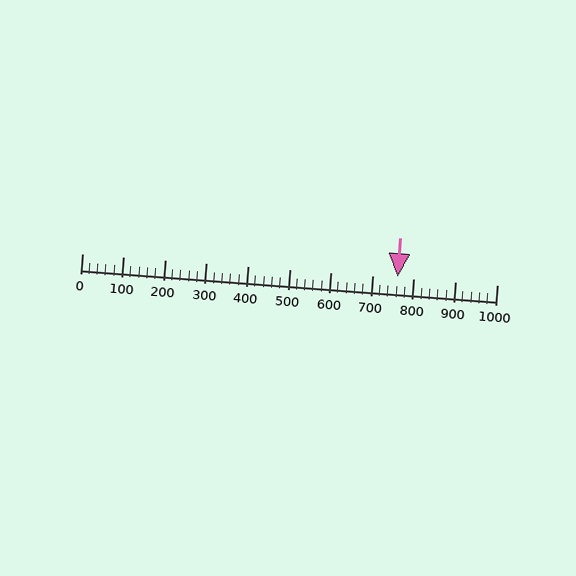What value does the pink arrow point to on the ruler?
The pink arrow points to approximately 760.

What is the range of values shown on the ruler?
The ruler shows values from 0 to 1000.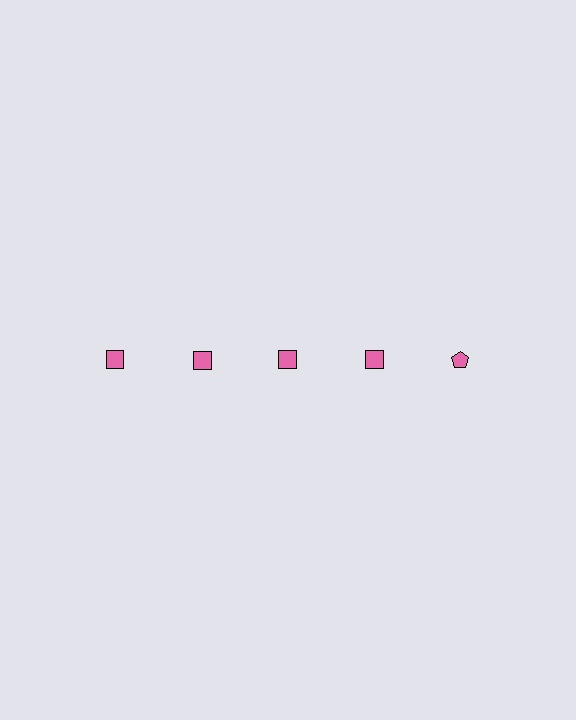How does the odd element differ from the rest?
It has a different shape: pentagon instead of square.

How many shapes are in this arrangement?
There are 5 shapes arranged in a grid pattern.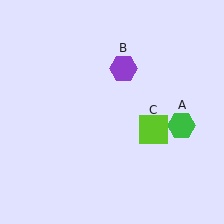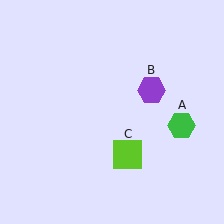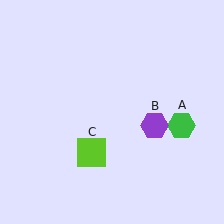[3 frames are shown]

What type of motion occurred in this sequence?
The purple hexagon (object B), lime square (object C) rotated clockwise around the center of the scene.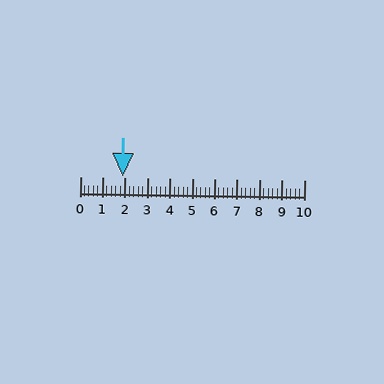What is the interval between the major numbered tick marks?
The major tick marks are spaced 1 units apart.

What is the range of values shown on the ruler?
The ruler shows values from 0 to 10.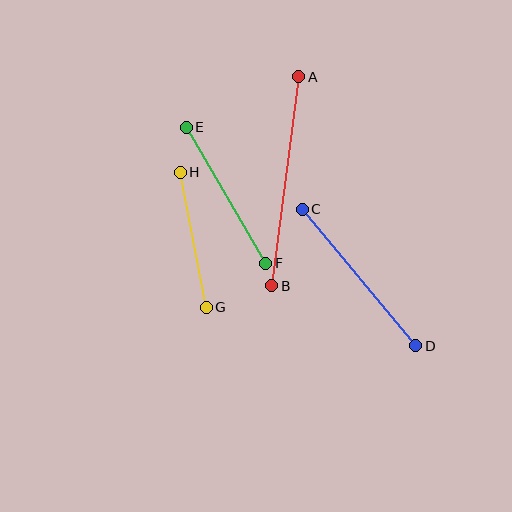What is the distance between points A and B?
The distance is approximately 211 pixels.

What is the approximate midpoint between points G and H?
The midpoint is at approximately (193, 240) pixels.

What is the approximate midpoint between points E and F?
The midpoint is at approximately (226, 195) pixels.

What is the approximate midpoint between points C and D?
The midpoint is at approximately (359, 278) pixels.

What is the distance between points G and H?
The distance is approximately 137 pixels.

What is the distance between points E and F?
The distance is approximately 158 pixels.